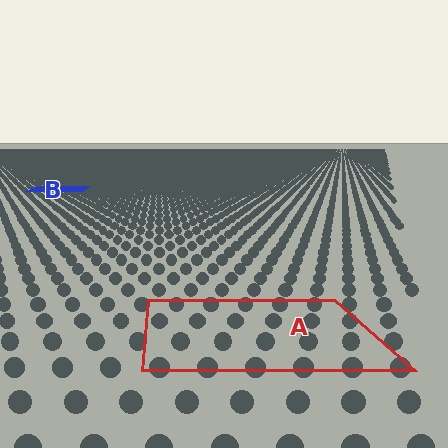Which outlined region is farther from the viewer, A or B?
Region B is farther from the viewer — the texture elements inside it appear smaller and more densely packed.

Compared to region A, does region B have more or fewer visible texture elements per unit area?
Region B has more texture elements per unit area — they are packed more densely because it is farther away.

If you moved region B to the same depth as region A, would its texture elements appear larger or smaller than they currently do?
They would appear larger. At a closer depth, the same texture elements are projected at a bigger on-screen size.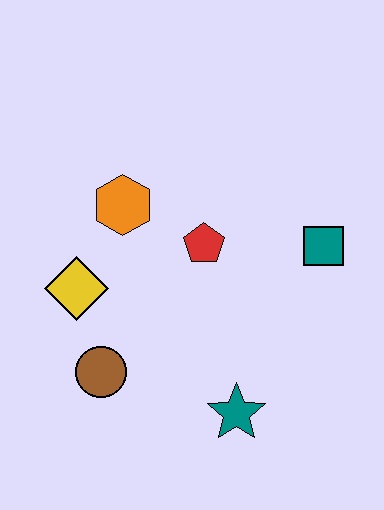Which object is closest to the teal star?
The brown circle is closest to the teal star.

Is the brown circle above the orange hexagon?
No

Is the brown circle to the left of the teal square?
Yes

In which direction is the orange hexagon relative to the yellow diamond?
The orange hexagon is above the yellow diamond.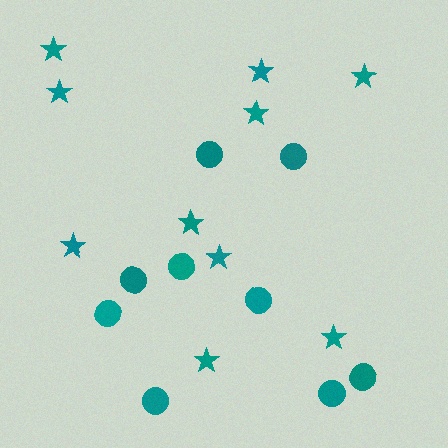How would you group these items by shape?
There are 2 groups: one group of stars (10) and one group of circles (9).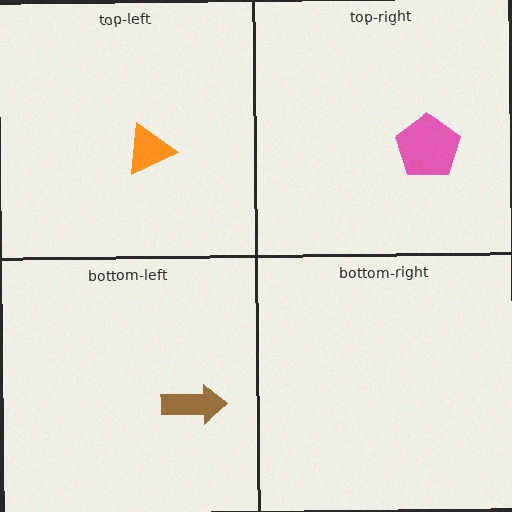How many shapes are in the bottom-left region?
1.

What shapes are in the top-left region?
The orange triangle.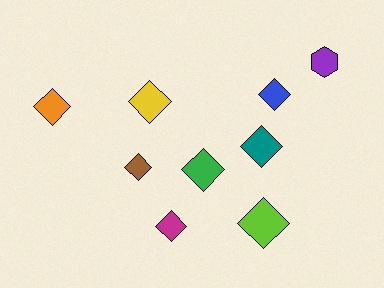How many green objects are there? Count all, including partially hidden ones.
There is 1 green object.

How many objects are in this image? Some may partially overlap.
There are 9 objects.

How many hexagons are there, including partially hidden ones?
There is 1 hexagon.